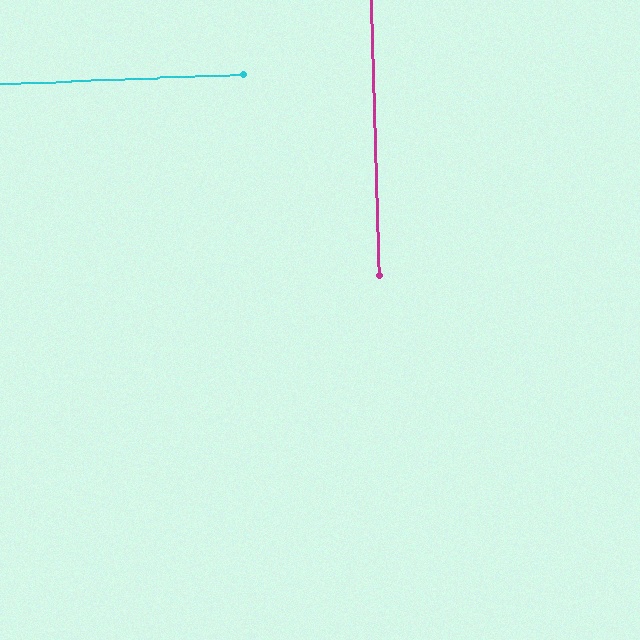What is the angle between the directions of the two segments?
Approximately 89 degrees.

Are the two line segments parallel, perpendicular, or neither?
Perpendicular — they meet at approximately 89°.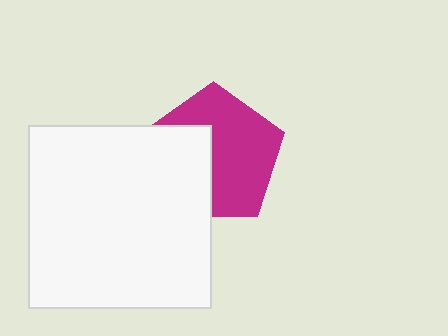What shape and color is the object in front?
The object in front is a white square.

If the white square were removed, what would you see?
You would see the complete magenta pentagon.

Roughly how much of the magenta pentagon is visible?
About half of it is visible (roughly 61%).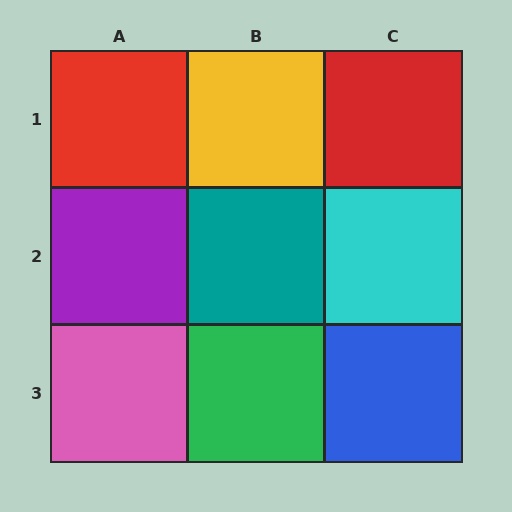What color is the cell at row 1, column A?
Red.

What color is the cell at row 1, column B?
Yellow.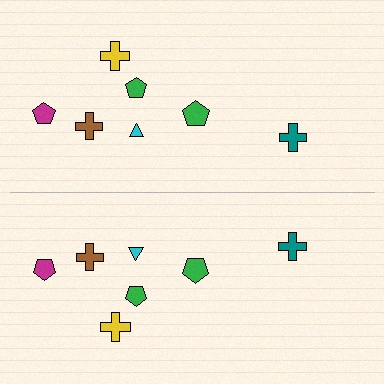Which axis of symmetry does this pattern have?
The pattern has a horizontal axis of symmetry running through the center of the image.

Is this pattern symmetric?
Yes, this pattern has bilateral (reflection) symmetry.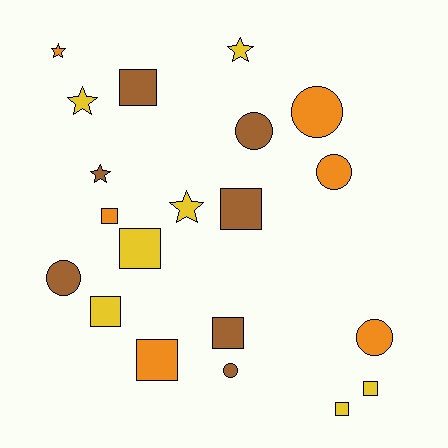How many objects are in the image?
There are 20 objects.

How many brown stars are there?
There is 1 brown star.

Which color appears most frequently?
Brown, with 7 objects.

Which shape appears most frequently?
Square, with 9 objects.